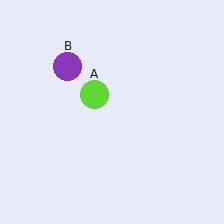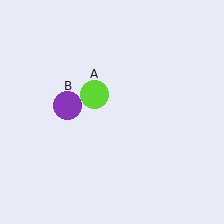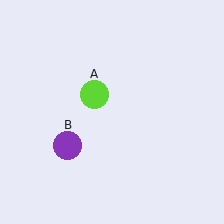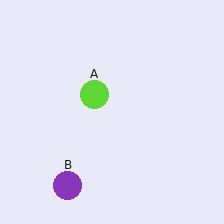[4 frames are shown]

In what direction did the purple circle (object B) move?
The purple circle (object B) moved down.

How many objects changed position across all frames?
1 object changed position: purple circle (object B).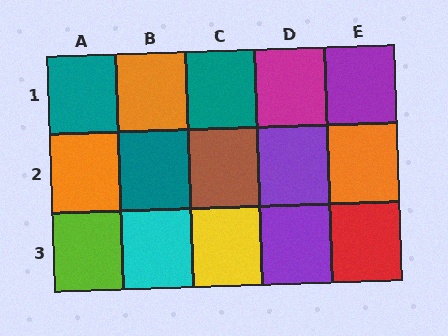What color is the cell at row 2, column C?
Brown.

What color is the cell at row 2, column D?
Purple.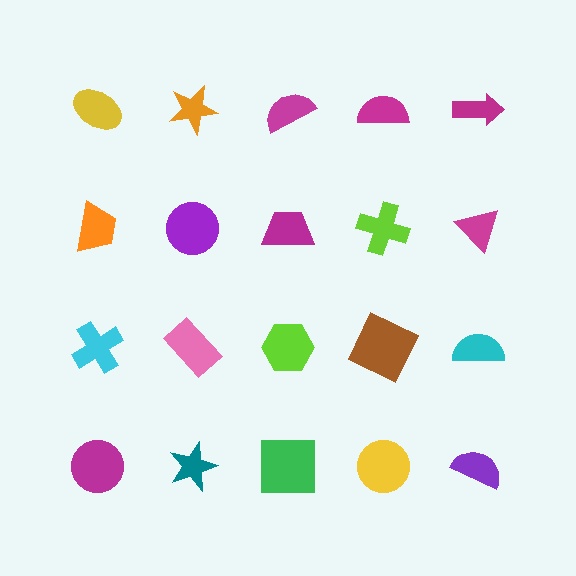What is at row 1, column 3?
A magenta semicircle.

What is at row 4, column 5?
A purple semicircle.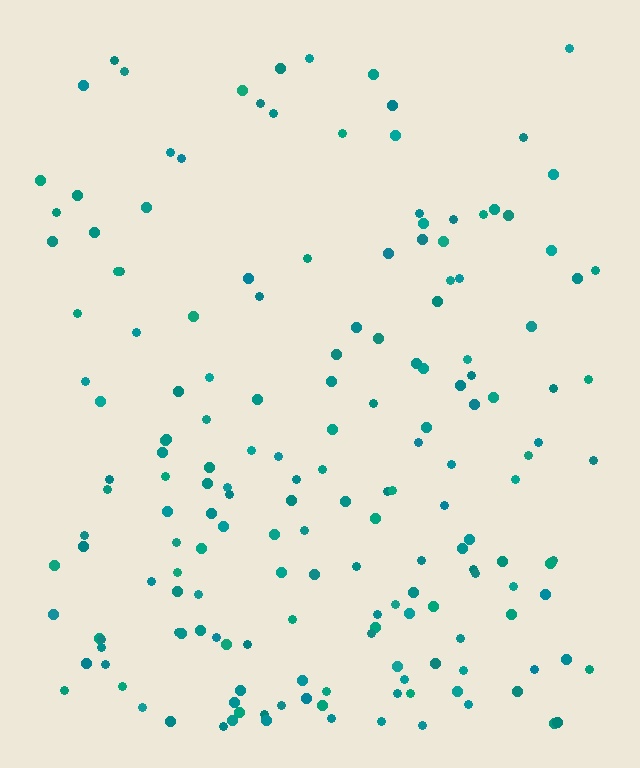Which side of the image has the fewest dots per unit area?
The top.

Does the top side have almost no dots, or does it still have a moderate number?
Still a moderate number, just noticeably fewer than the bottom.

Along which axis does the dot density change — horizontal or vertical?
Vertical.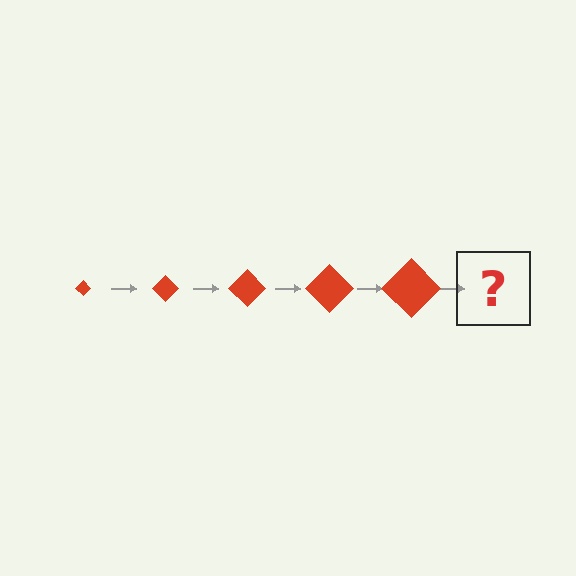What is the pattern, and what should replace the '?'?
The pattern is that the diamond gets progressively larger each step. The '?' should be a red diamond, larger than the previous one.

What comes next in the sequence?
The next element should be a red diamond, larger than the previous one.